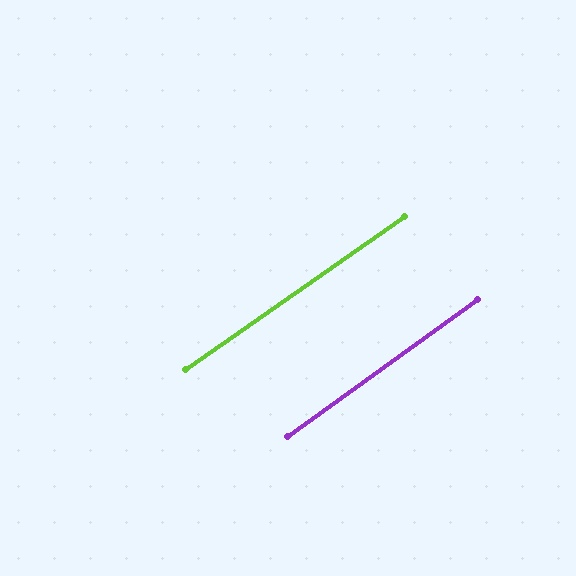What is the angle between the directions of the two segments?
Approximately 1 degree.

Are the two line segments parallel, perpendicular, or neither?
Parallel — their directions differ by only 0.7°.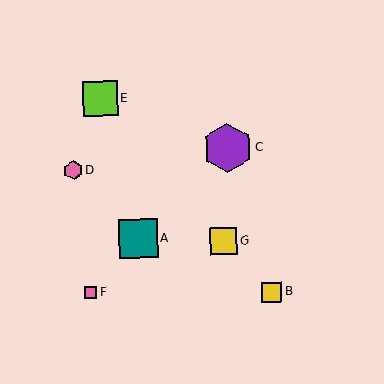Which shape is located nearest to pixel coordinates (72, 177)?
The pink hexagon (labeled D) at (73, 170) is nearest to that location.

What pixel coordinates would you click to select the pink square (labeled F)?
Click at (90, 292) to select the pink square F.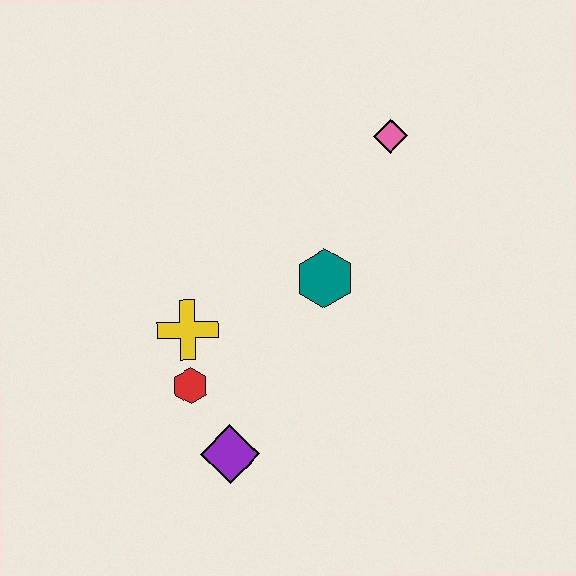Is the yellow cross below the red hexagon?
No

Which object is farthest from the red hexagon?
The pink diamond is farthest from the red hexagon.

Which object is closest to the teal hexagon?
The yellow cross is closest to the teal hexagon.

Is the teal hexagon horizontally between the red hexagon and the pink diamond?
Yes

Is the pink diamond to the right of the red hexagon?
Yes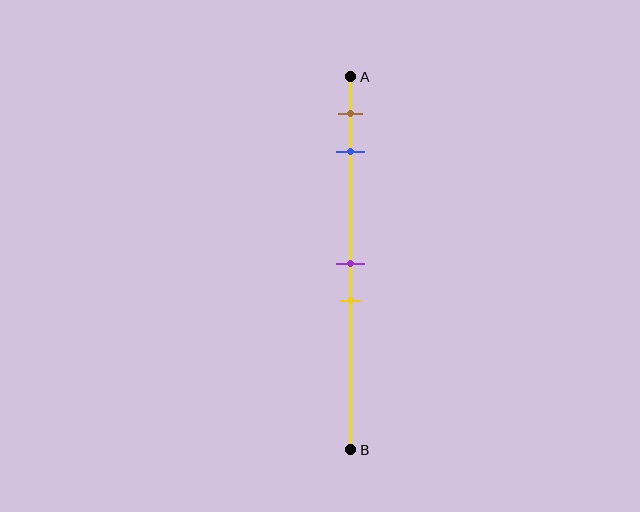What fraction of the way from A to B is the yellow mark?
The yellow mark is approximately 60% (0.6) of the way from A to B.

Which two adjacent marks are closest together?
The purple and yellow marks are the closest adjacent pair.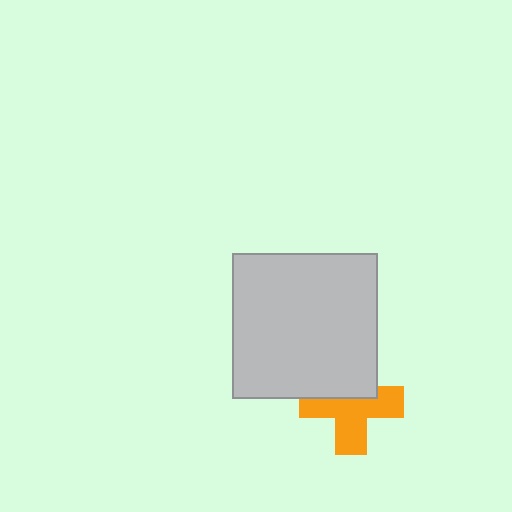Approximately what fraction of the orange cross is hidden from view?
Roughly 39% of the orange cross is hidden behind the light gray square.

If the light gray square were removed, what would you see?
You would see the complete orange cross.